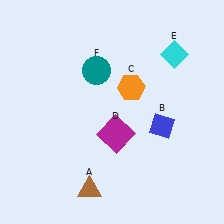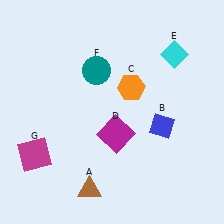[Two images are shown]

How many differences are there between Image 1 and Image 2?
There is 1 difference between the two images.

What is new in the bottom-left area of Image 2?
A magenta square (G) was added in the bottom-left area of Image 2.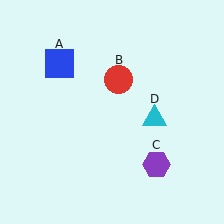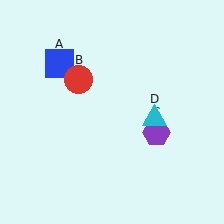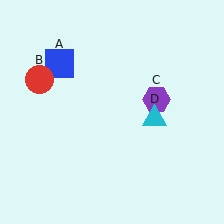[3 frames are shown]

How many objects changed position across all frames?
2 objects changed position: red circle (object B), purple hexagon (object C).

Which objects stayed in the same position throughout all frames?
Blue square (object A) and cyan triangle (object D) remained stationary.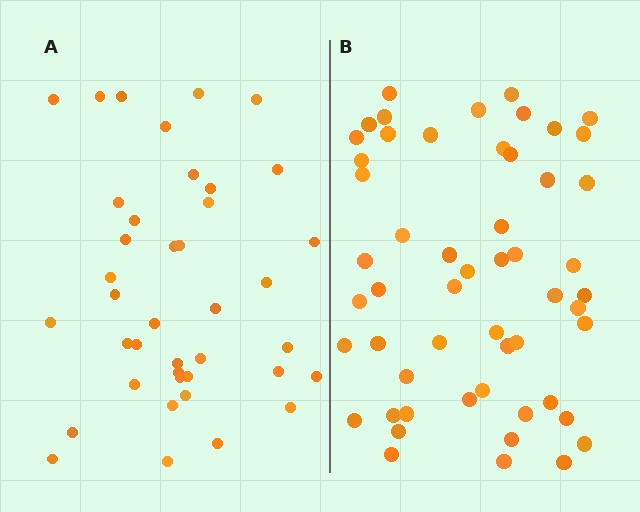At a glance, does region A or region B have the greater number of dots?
Region B (the right region) has more dots.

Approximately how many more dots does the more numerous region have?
Region B has approximately 15 more dots than region A.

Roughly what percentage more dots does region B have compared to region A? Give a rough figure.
About 35% more.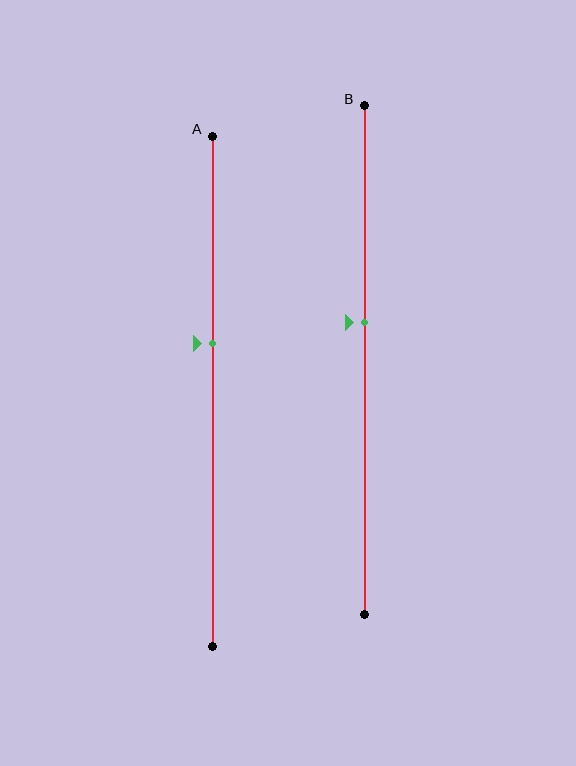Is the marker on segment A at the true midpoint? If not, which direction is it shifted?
No, the marker on segment A is shifted upward by about 10% of the segment length.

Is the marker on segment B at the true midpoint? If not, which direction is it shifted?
No, the marker on segment B is shifted upward by about 7% of the segment length.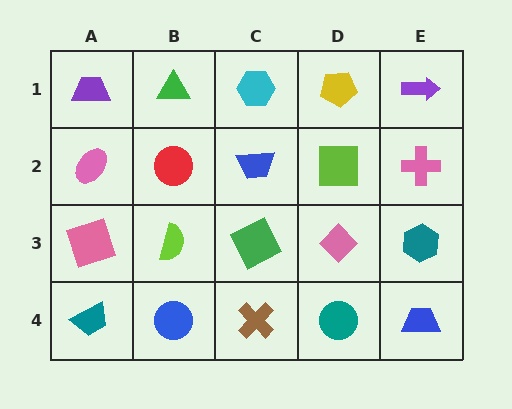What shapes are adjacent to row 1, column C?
A blue trapezoid (row 2, column C), a green triangle (row 1, column B), a yellow pentagon (row 1, column D).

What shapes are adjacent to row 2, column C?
A cyan hexagon (row 1, column C), a green square (row 3, column C), a red circle (row 2, column B), a lime square (row 2, column D).